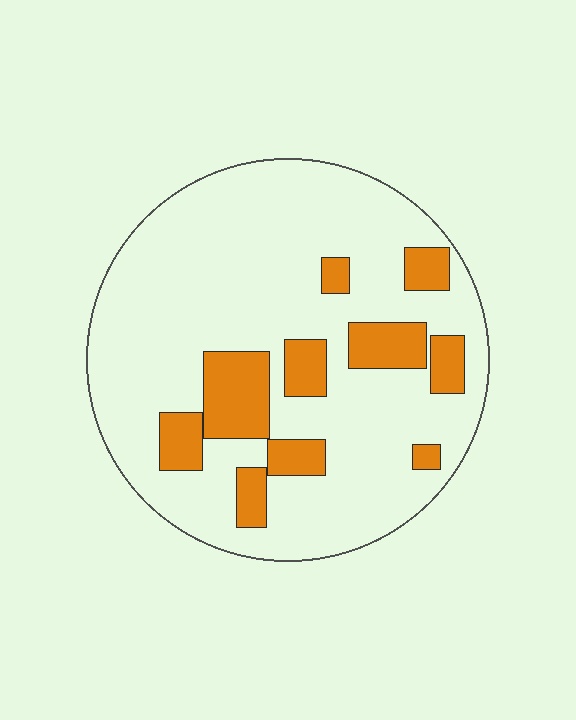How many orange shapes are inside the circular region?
10.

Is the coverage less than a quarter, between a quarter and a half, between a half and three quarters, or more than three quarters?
Less than a quarter.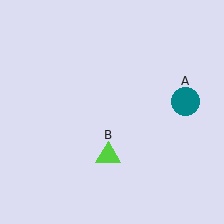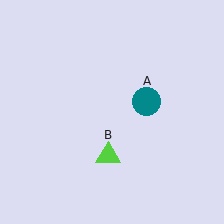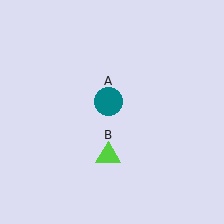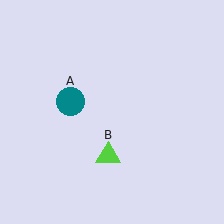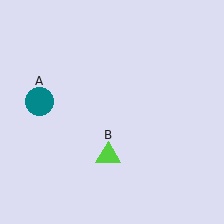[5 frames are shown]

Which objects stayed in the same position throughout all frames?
Lime triangle (object B) remained stationary.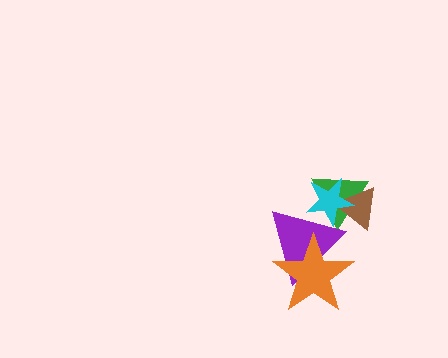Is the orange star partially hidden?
No, no other shape covers it.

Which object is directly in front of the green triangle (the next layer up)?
The brown triangle is directly in front of the green triangle.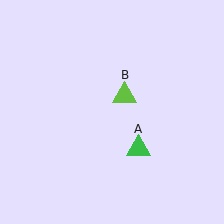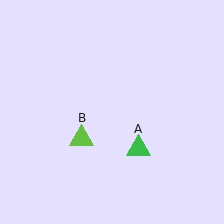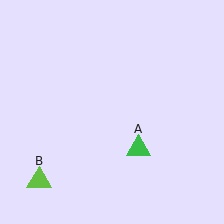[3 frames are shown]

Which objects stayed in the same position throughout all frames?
Green triangle (object A) remained stationary.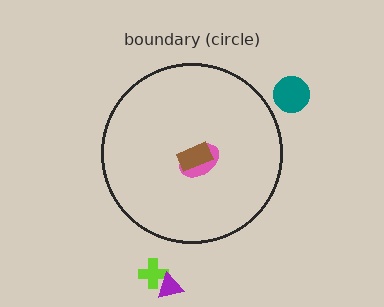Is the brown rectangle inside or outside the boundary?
Inside.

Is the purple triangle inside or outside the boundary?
Outside.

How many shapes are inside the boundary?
2 inside, 3 outside.